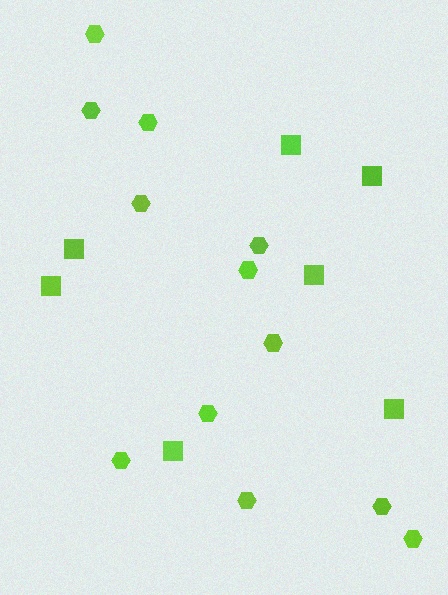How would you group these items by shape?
There are 2 groups: one group of squares (7) and one group of hexagons (12).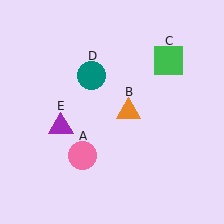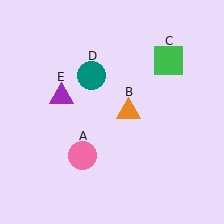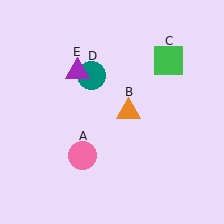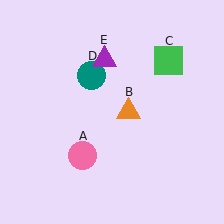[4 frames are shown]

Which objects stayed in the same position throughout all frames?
Pink circle (object A) and orange triangle (object B) and green square (object C) and teal circle (object D) remained stationary.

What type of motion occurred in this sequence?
The purple triangle (object E) rotated clockwise around the center of the scene.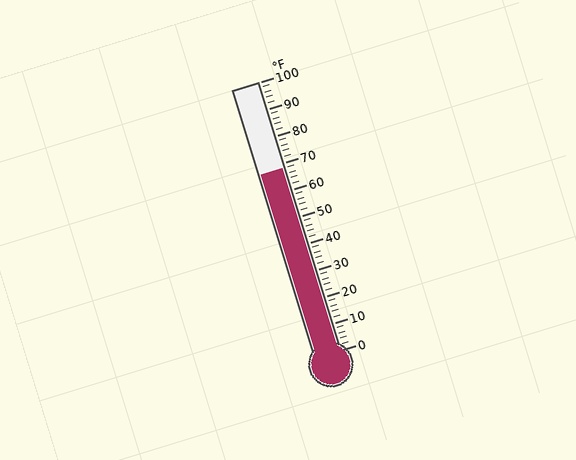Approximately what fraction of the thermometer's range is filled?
The thermometer is filled to approximately 70% of its range.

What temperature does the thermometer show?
The thermometer shows approximately 68°F.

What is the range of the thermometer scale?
The thermometer scale ranges from 0°F to 100°F.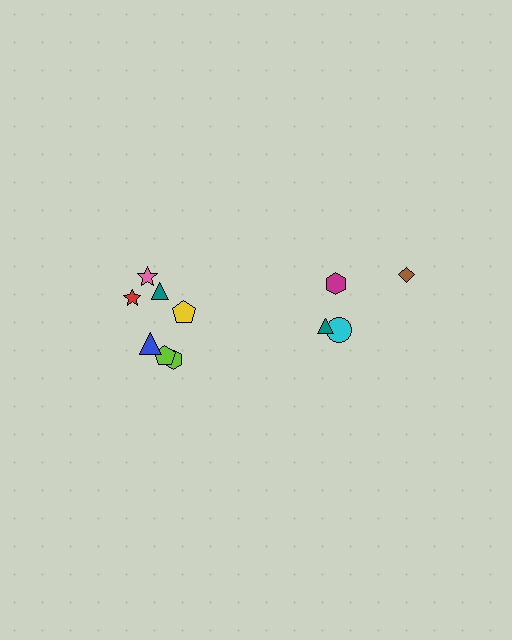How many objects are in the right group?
There are 4 objects.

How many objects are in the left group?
There are 7 objects.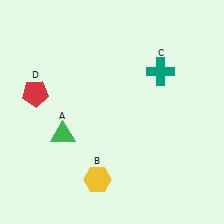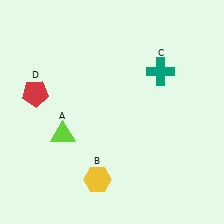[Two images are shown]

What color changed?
The triangle (A) changed from green in Image 1 to lime in Image 2.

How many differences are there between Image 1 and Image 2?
There is 1 difference between the two images.